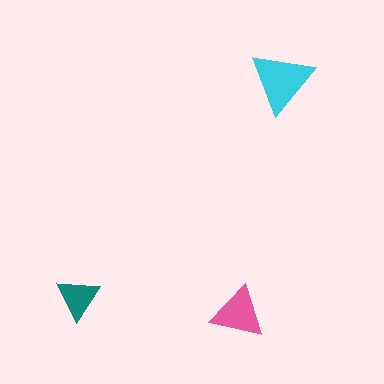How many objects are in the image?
There are 3 objects in the image.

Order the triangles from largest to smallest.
the cyan one, the pink one, the teal one.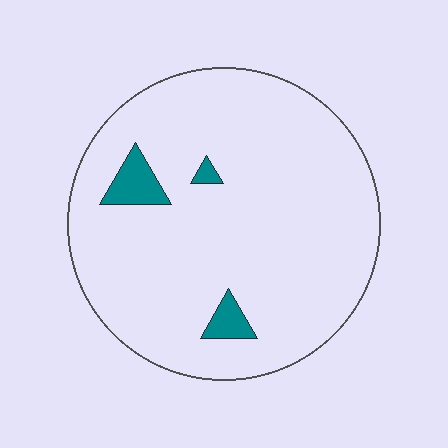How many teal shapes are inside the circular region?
3.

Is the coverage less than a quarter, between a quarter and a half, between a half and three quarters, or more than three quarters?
Less than a quarter.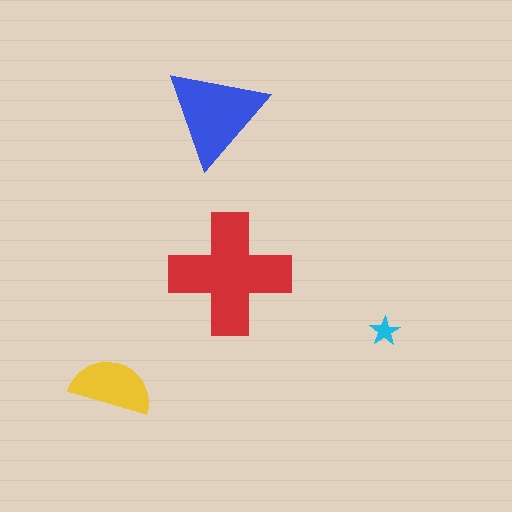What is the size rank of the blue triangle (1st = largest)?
2nd.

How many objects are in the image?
There are 4 objects in the image.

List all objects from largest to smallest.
The red cross, the blue triangle, the yellow semicircle, the cyan star.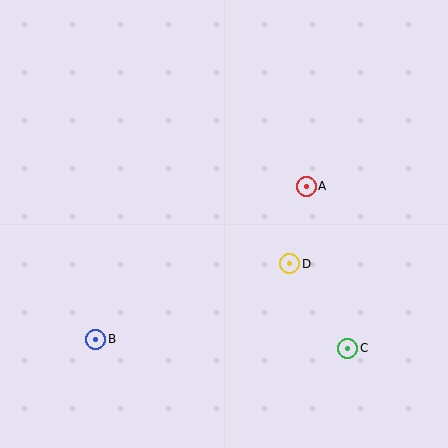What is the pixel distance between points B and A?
The distance between B and A is 261 pixels.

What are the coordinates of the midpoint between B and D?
The midpoint between B and D is at (193, 302).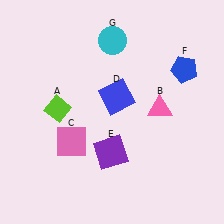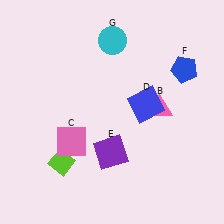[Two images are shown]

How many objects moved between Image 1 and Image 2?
2 objects moved between the two images.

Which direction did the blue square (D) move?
The blue square (D) moved right.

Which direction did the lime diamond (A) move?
The lime diamond (A) moved down.